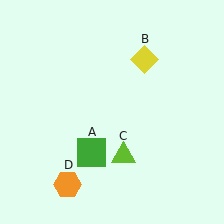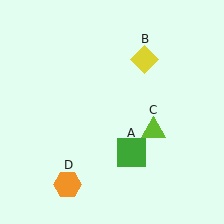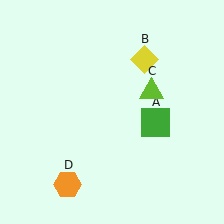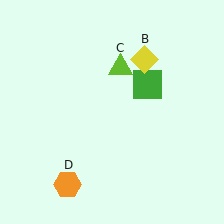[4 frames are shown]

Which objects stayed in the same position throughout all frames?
Yellow diamond (object B) and orange hexagon (object D) remained stationary.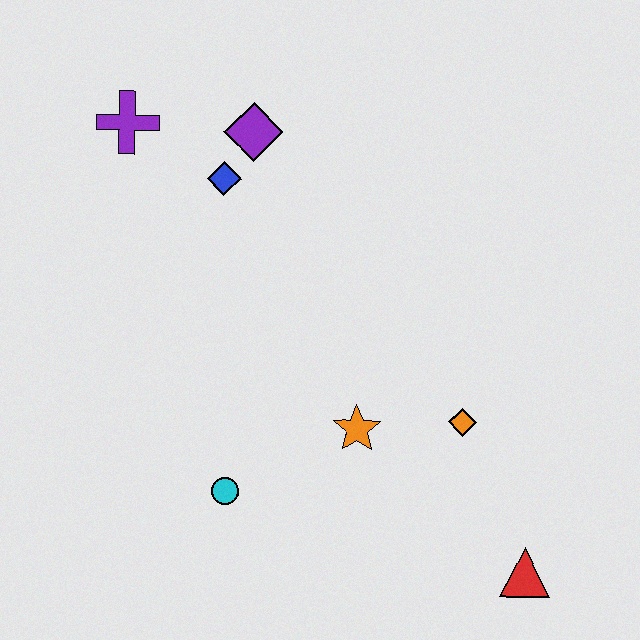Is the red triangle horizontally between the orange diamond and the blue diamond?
No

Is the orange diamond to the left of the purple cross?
No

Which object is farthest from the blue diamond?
The red triangle is farthest from the blue diamond.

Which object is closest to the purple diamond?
The blue diamond is closest to the purple diamond.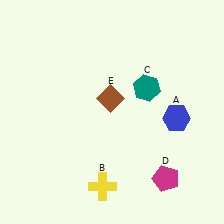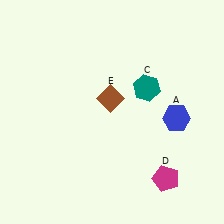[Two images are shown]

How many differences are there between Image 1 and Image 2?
There is 1 difference between the two images.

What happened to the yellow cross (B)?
The yellow cross (B) was removed in Image 2. It was in the bottom-left area of Image 1.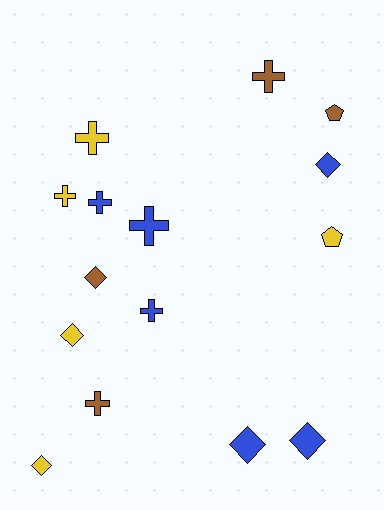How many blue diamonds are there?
There are 3 blue diamonds.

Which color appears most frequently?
Blue, with 6 objects.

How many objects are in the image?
There are 15 objects.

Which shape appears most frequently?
Cross, with 7 objects.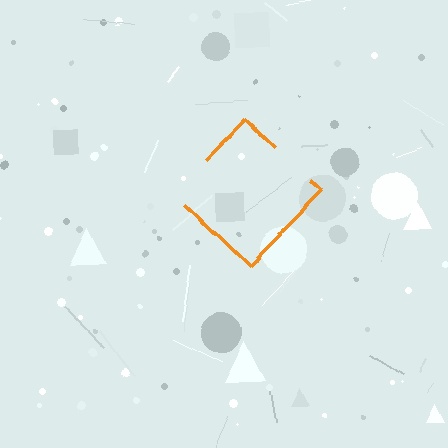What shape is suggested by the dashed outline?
The dashed outline suggests a diamond.